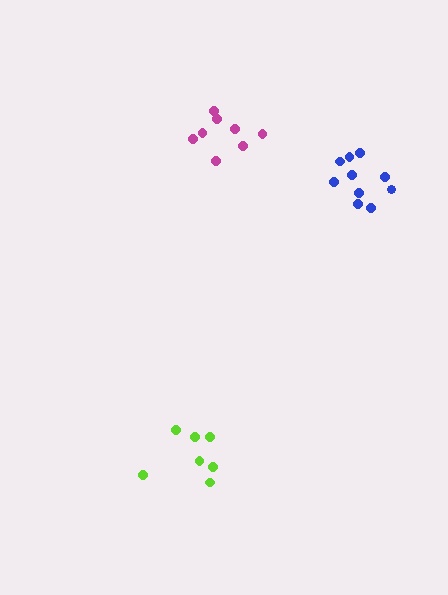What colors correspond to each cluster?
The clusters are colored: magenta, blue, lime.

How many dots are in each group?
Group 1: 8 dots, Group 2: 10 dots, Group 3: 7 dots (25 total).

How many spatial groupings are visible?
There are 3 spatial groupings.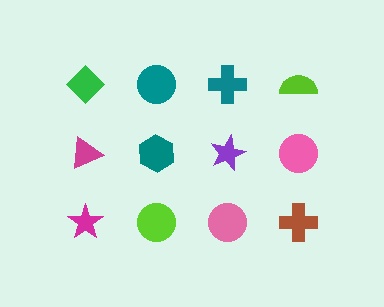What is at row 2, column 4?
A pink circle.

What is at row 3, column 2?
A lime circle.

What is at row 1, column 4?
A lime semicircle.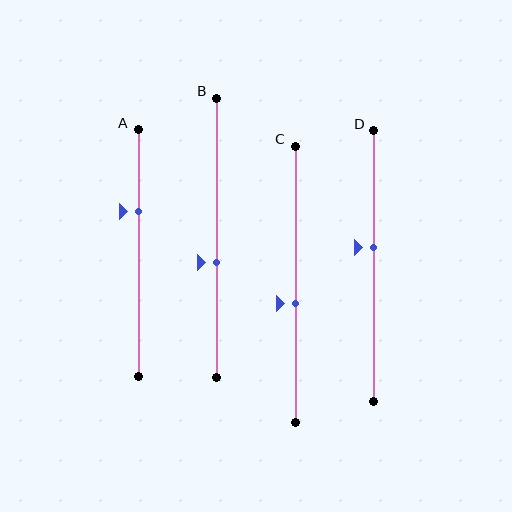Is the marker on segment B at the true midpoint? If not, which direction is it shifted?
No, the marker on segment B is shifted downward by about 9% of the segment length.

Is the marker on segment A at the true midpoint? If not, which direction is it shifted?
No, the marker on segment A is shifted upward by about 17% of the segment length.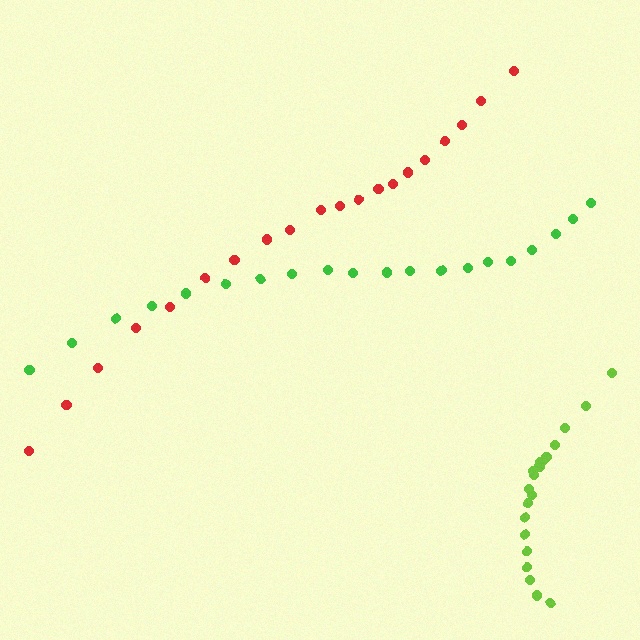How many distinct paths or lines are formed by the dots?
There are 3 distinct paths.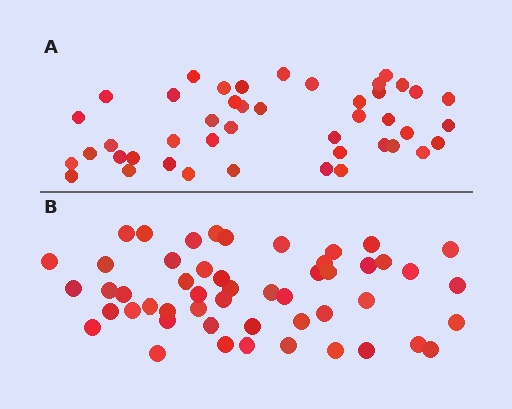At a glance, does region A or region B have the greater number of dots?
Region B (the bottom region) has more dots.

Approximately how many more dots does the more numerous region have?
Region B has roughly 8 or so more dots than region A.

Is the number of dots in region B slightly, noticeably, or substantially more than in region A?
Region B has only slightly more — the two regions are fairly close. The ratio is roughly 1.2 to 1.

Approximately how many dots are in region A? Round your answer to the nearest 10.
About 40 dots. (The exact count is 44, which rounds to 40.)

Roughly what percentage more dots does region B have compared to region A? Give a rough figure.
About 15% more.